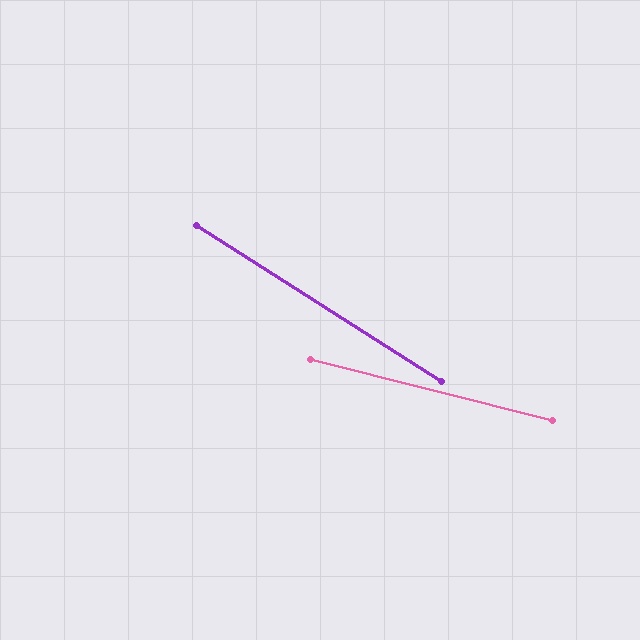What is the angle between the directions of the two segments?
Approximately 19 degrees.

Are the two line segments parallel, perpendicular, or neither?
Neither parallel nor perpendicular — they differ by about 19°.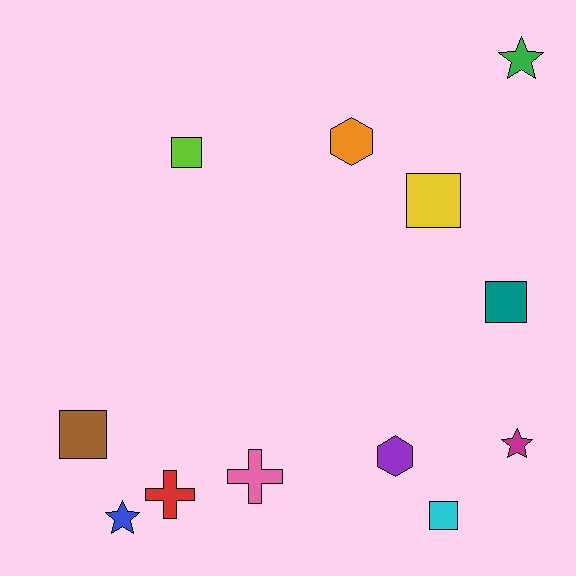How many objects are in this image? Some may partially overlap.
There are 12 objects.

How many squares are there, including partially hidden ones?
There are 5 squares.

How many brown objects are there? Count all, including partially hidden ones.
There is 1 brown object.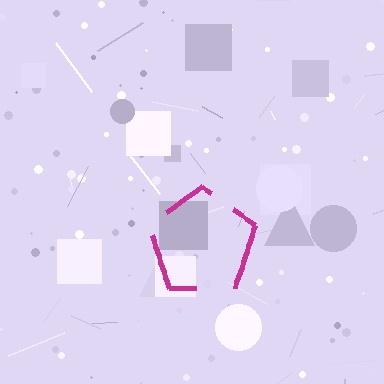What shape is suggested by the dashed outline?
The dashed outline suggests a pentagon.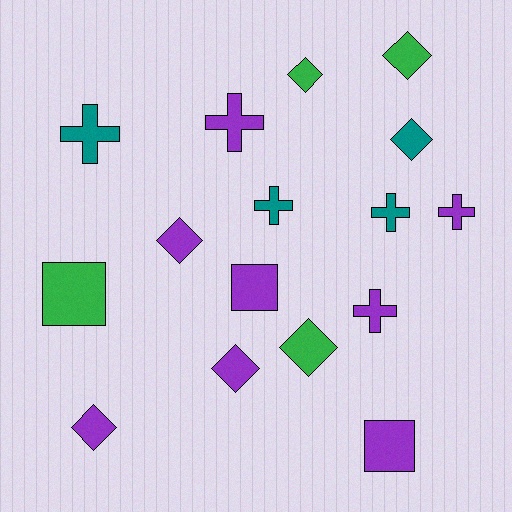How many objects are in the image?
There are 16 objects.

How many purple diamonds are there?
There are 3 purple diamonds.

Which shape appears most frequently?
Diamond, with 7 objects.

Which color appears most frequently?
Purple, with 8 objects.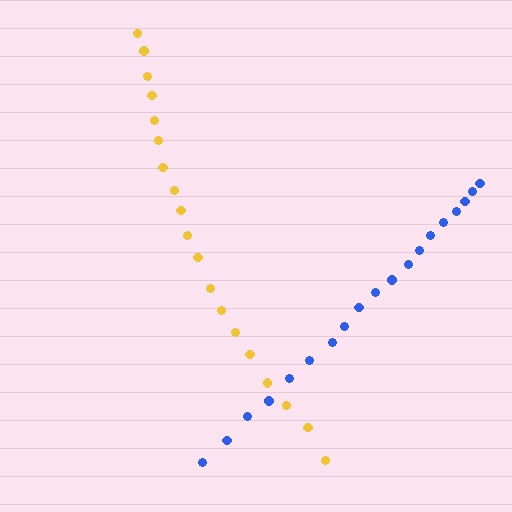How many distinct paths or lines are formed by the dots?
There are 2 distinct paths.